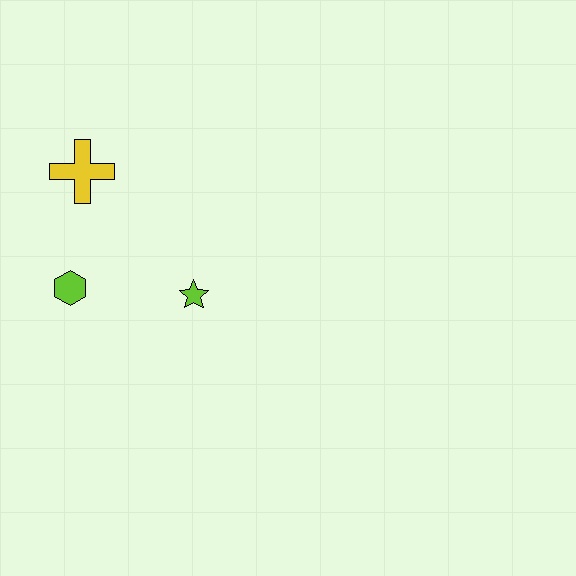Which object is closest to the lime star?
The lime hexagon is closest to the lime star.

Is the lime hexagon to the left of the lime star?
Yes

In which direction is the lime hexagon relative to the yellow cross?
The lime hexagon is below the yellow cross.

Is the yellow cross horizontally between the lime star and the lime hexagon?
Yes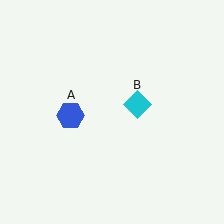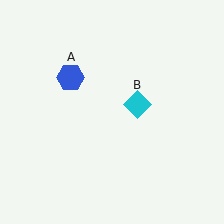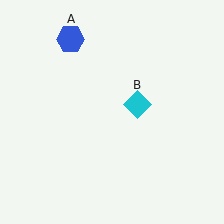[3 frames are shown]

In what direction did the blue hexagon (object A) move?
The blue hexagon (object A) moved up.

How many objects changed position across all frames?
1 object changed position: blue hexagon (object A).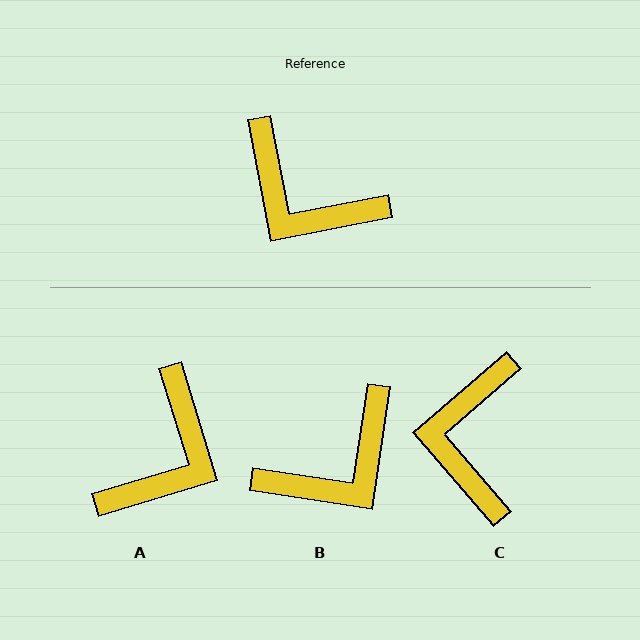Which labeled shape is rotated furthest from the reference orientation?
A, about 96 degrees away.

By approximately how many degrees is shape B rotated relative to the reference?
Approximately 70 degrees counter-clockwise.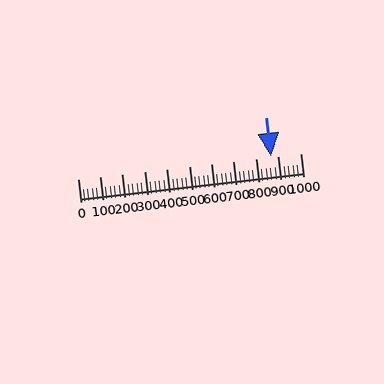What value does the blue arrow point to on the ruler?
The blue arrow points to approximately 868.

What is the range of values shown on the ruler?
The ruler shows values from 0 to 1000.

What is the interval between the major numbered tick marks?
The major tick marks are spaced 100 units apart.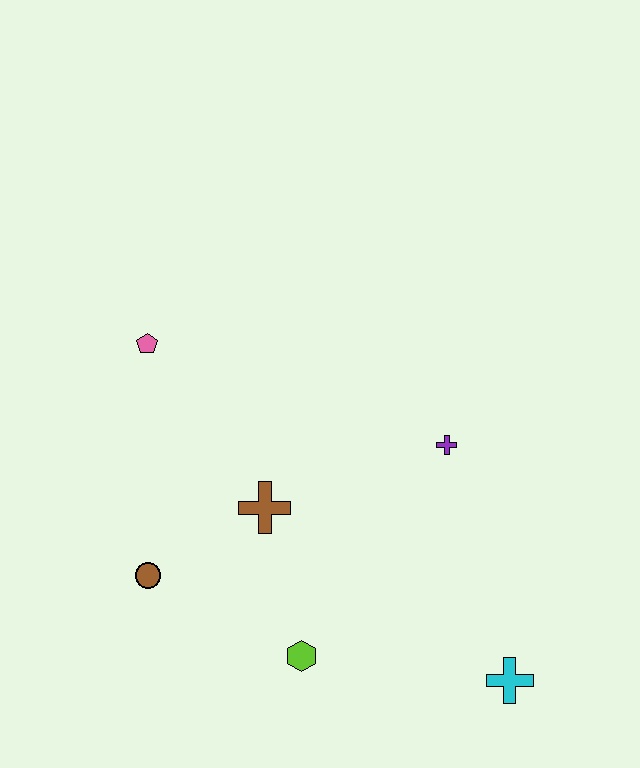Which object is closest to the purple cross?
The brown cross is closest to the purple cross.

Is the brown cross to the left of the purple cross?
Yes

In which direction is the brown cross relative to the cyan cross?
The brown cross is to the left of the cyan cross.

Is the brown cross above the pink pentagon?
No